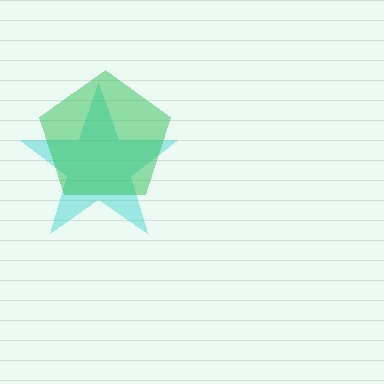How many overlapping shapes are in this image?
There are 2 overlapping shapes in the image.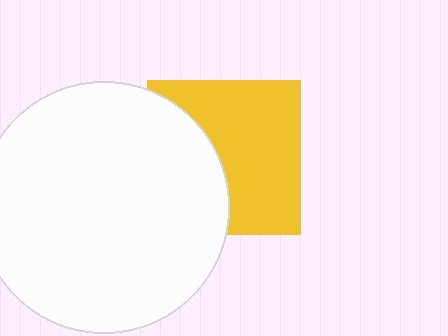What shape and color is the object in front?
The object in front is a white circle.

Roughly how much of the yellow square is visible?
About half of it is visible (roughly 61%).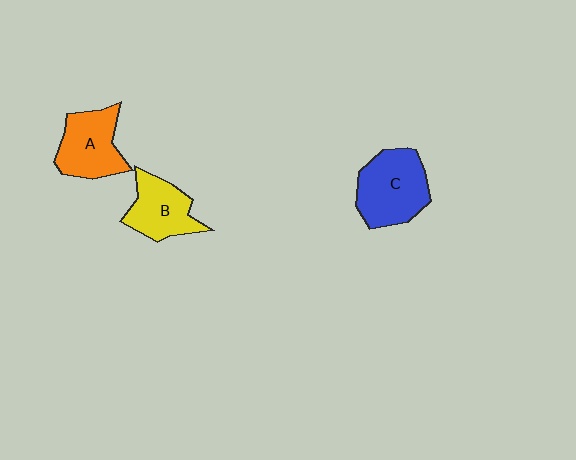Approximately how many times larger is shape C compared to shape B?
Approximately 1.3 times.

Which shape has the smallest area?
Shape B (yellow).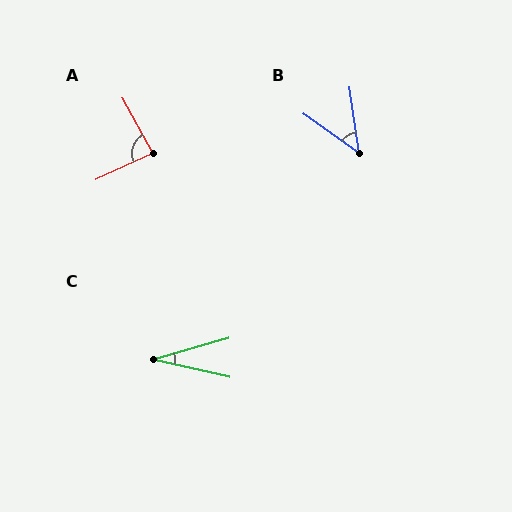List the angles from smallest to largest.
C (29°), B (46°), A (86°).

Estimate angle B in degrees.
Approximately 46 degrees.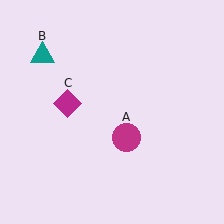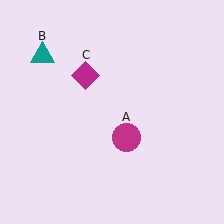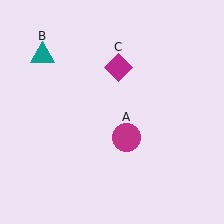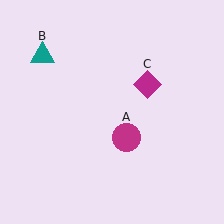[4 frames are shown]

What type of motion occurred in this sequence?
The magenta diamond (object C) rotated clockwise around the center of the scene.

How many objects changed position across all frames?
1 object changed position: magenta diamond (object C).